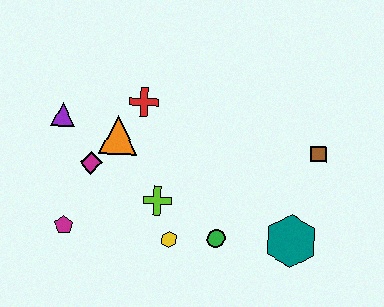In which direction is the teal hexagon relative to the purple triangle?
The teal hexagon is to the right of the purple triangle.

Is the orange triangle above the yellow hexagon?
Yes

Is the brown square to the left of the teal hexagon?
No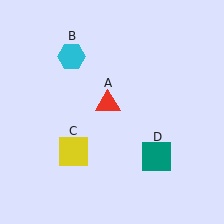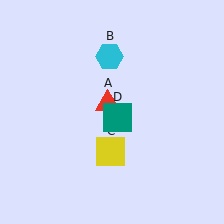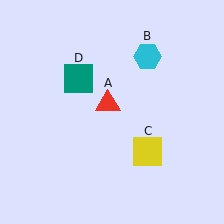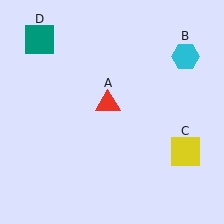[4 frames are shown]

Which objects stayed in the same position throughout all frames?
Red triangle (object A) remained stationary.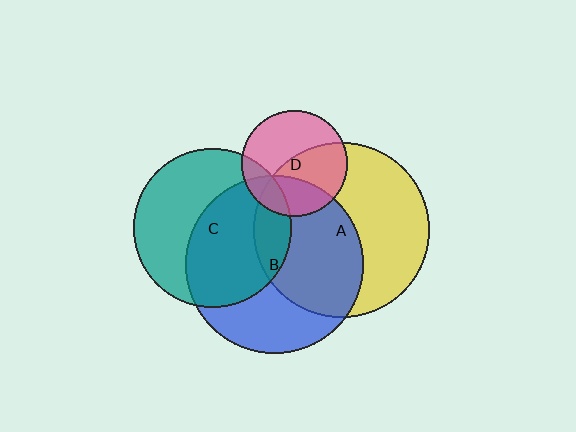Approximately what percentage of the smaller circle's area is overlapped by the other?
Approximately 50%.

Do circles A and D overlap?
Yes.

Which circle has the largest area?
Circle B (blue).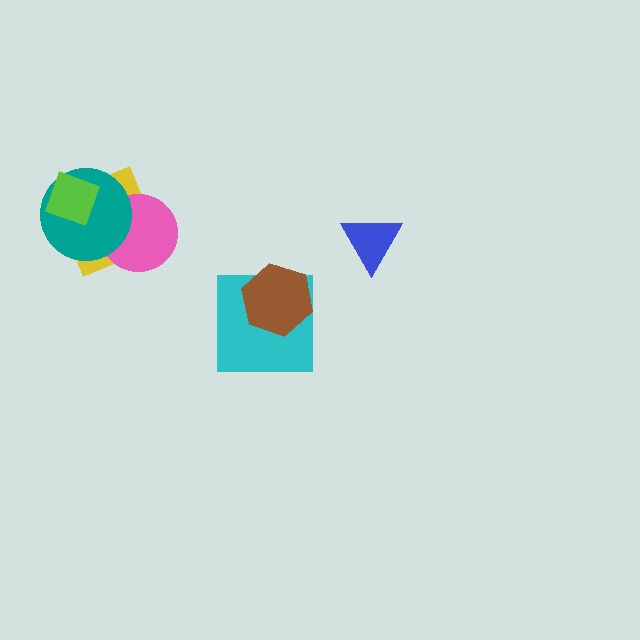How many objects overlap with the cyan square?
1 object overlaps with the cyan square.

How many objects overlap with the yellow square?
3 objects overlap with the yellow square.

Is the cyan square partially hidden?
Yes, it is partially covered by another shape.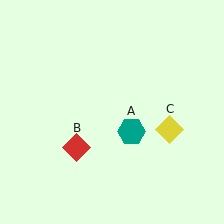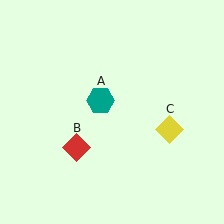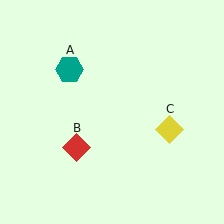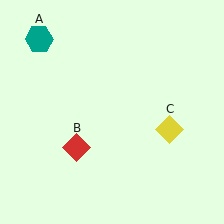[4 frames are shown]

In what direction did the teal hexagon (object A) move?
The teal hexagon (object A) moved up and to the left.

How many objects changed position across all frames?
1 object changed position: teal hexagon (object A).